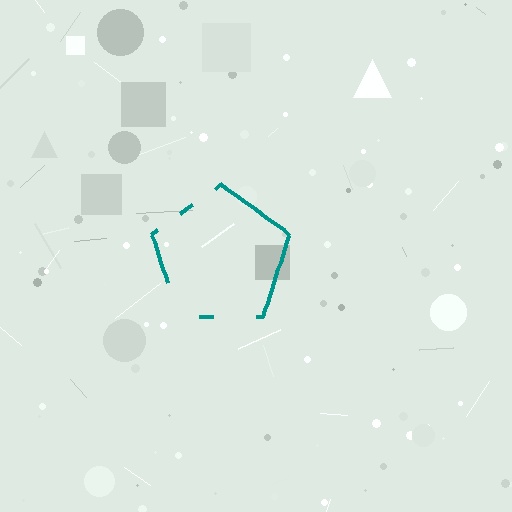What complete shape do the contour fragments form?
The contour fragments form a pentagon.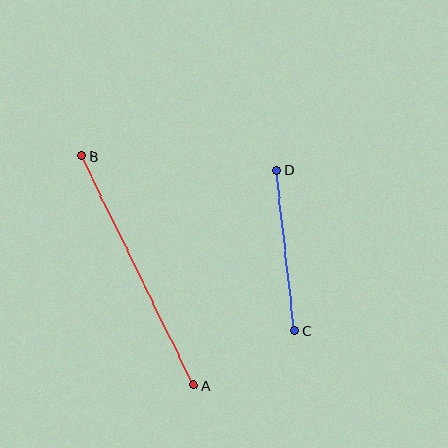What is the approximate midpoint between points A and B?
The midpoint is at approximately (138, 271) pixels.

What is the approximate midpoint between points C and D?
The midpoint is at approximately (286, 250) pixels.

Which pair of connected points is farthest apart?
Points A and B are farthest apart.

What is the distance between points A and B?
The distance is approximately 255 pixels.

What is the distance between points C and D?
The distance is approximately 161 pixels.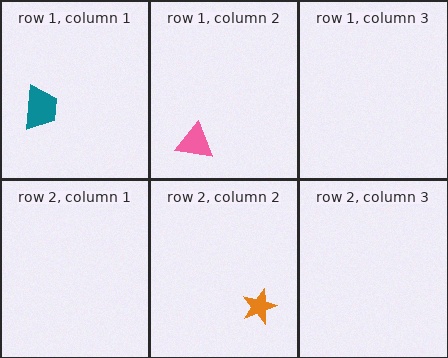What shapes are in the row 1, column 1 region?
The teal trapezoid.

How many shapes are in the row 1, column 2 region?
1.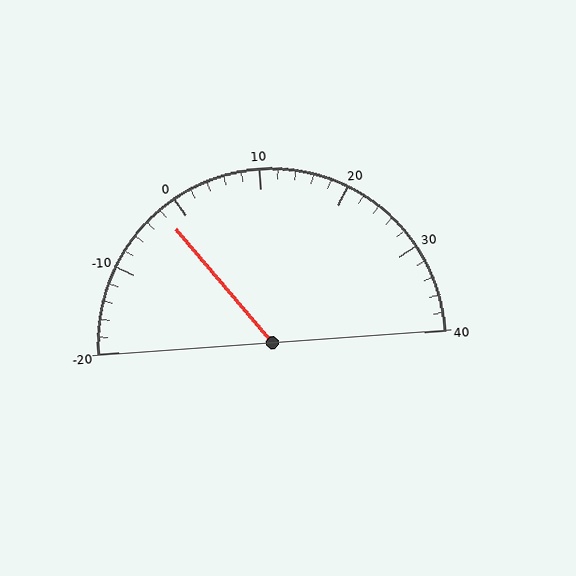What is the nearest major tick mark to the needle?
The nearest major tick mark is 0.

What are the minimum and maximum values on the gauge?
The gauge ranges from -20 to 40.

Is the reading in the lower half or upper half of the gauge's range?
The reading is in the lower half of the range (-20 to 40).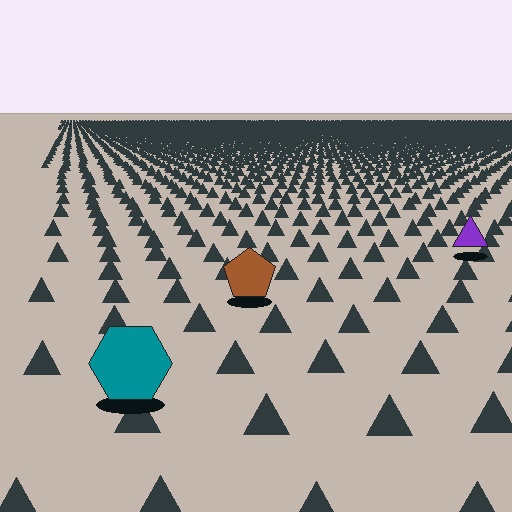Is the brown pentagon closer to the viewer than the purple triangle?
Yes. The brown pentagon is closer — you can tell from the texture gradient: the ground texture is coarser near it.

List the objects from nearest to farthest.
From nearest to farthest: the teal hexagon, the brown pentagon, the purple triangle.